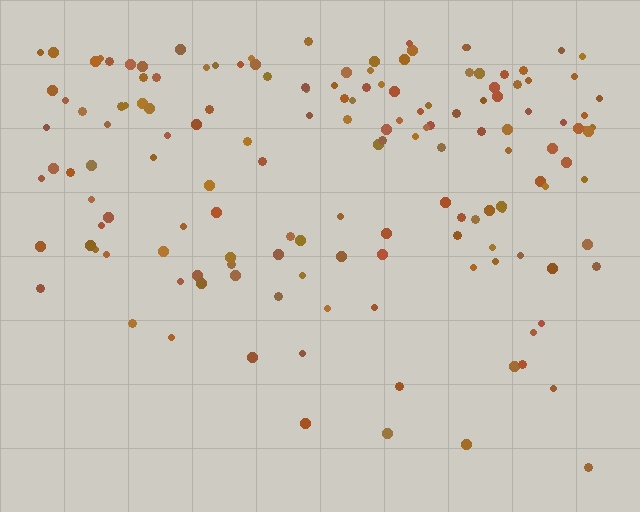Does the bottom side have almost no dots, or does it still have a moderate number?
Still a moderate number, just noticeably fewer than the top.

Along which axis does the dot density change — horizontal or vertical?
Vertical.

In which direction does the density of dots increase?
From bottom to top, with the top side densest.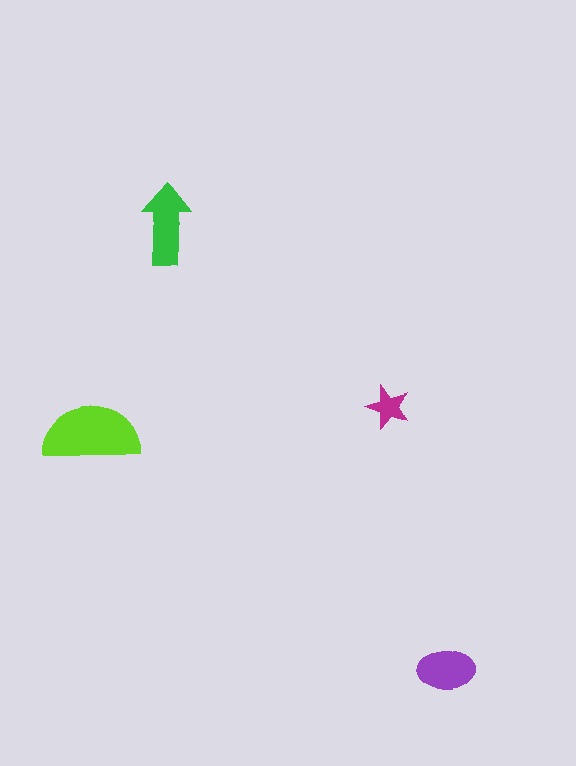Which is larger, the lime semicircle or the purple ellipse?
The lime semicircle.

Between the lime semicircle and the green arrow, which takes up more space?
The lime semicircle.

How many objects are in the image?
There are 4 objects in the image.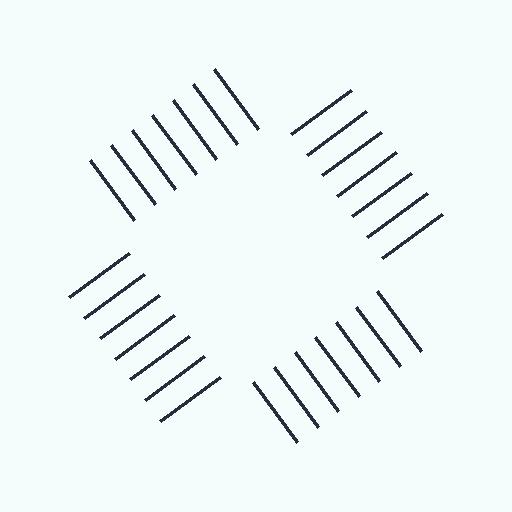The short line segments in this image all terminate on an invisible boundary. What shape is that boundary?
An illusory square — the line segments terminate on its edges but no continuous stroke is drawn.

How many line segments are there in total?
28 — 7 along each of the 4 edges.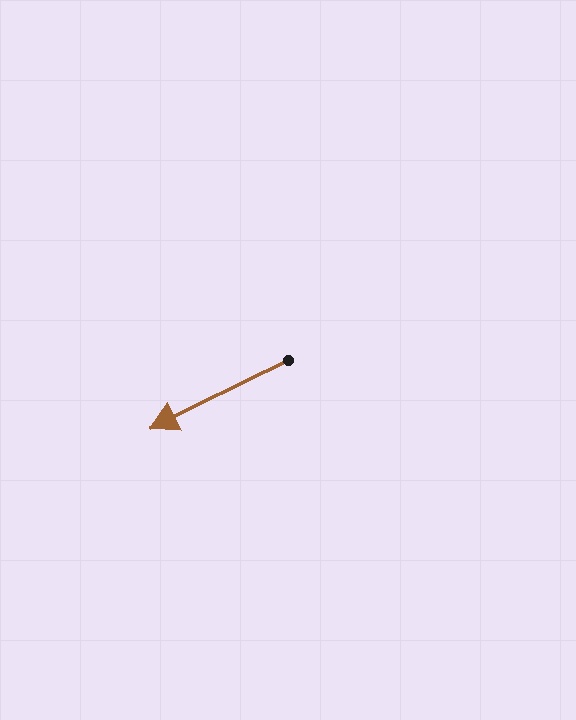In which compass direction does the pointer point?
Southwest.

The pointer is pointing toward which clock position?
Roughly 8 o'clock.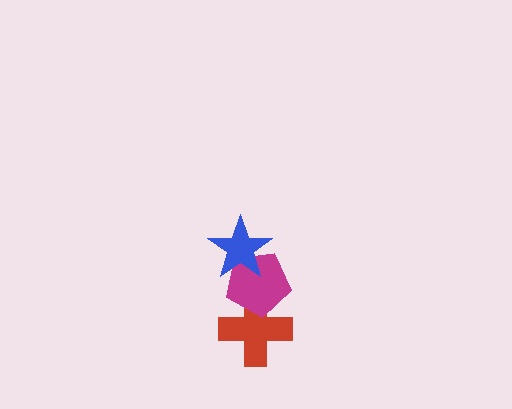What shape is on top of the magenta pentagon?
The blue star is on top of the magenta pentagon.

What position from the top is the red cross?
The red cross is 3rd from the top.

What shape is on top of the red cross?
The magenta pentagon is on top of the red cross.